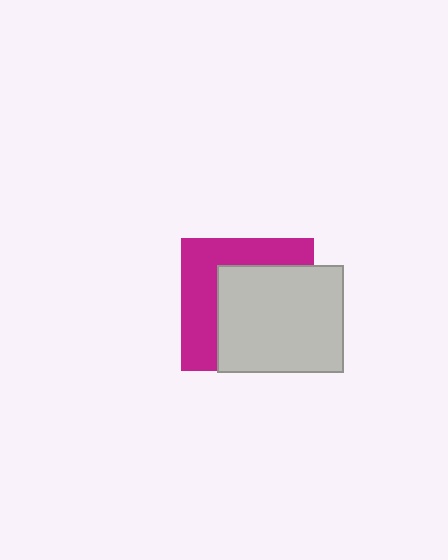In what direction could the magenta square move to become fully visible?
The magenta square could move toward the upper-left. That would shift it out from behind the light gray rectangle entirely.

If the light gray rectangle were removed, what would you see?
You would see the complete magenta square.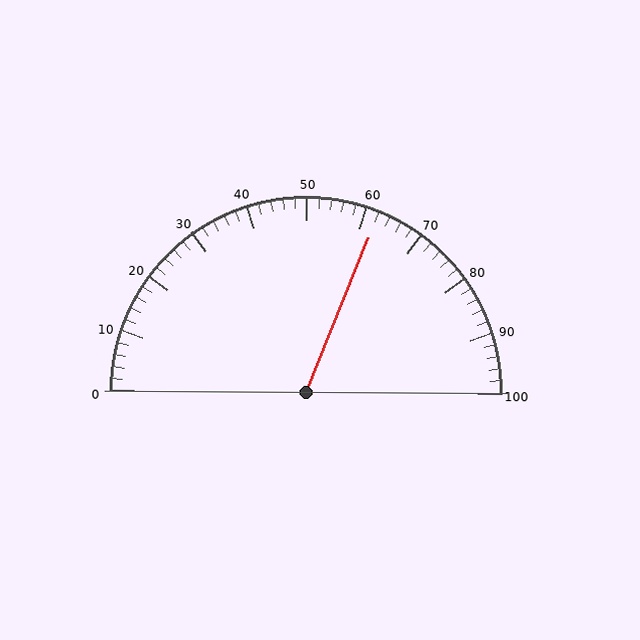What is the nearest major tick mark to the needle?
The nearest major tick mark is 60.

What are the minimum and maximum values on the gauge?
The gauge ranges from 0 to 100.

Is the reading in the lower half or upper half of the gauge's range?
The reading is in the upper half of the range (0 to 100).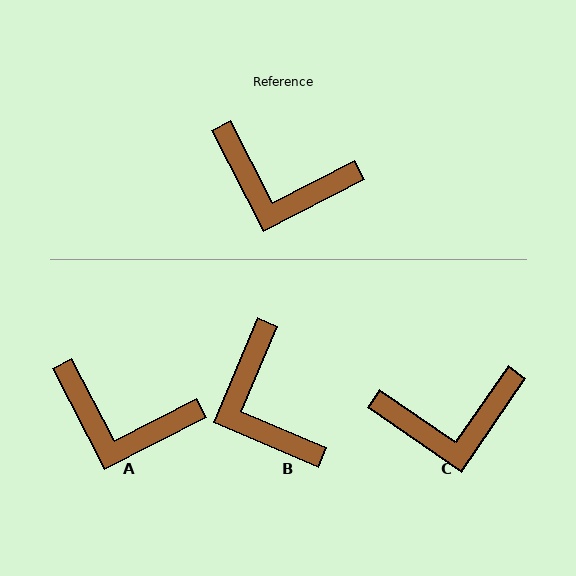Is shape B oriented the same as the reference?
No, it is off by about 50 degrees.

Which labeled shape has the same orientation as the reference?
A.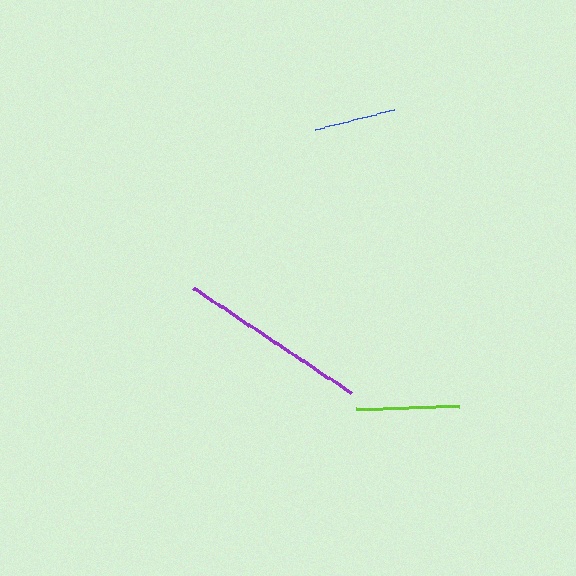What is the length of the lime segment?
The lime segment is approximately 104 pixels long.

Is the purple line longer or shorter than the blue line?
The purple line is longer than the blue line.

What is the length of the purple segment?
The purple segment is approximately 190 pixels long.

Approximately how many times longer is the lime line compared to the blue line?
The lime line is approximately 1.3 times the length of the blue line.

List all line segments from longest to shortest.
From longest to shortest: purple, lime, blue.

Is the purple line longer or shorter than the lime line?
The purple line is longer than the lime line.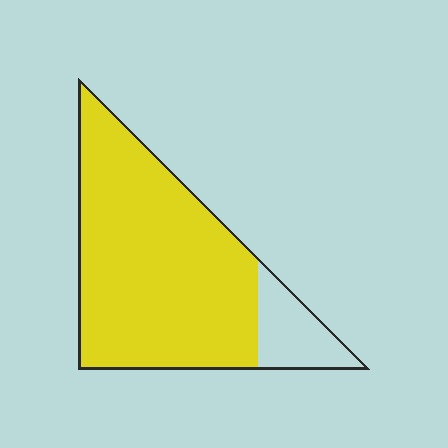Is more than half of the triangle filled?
Yes.